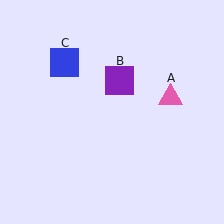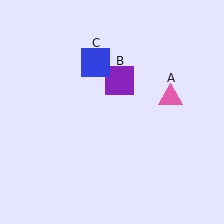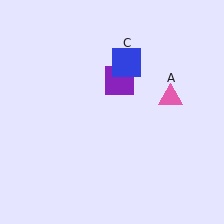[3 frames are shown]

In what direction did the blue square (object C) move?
The blue square (object C) moved right.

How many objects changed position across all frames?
1 object changed position: blue square (object C).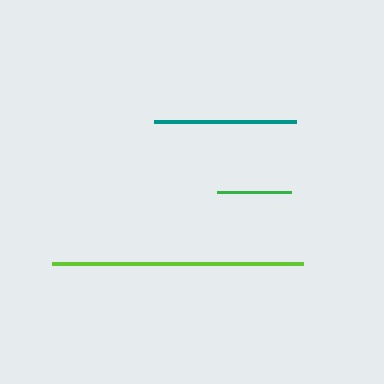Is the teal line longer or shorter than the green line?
The teal line is longer than the green line.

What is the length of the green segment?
The green segment is approximately 74 pixels long.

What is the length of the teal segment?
The teal segment is approximately 142 pixels long.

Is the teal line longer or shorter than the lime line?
The lime line is longer than the teal line.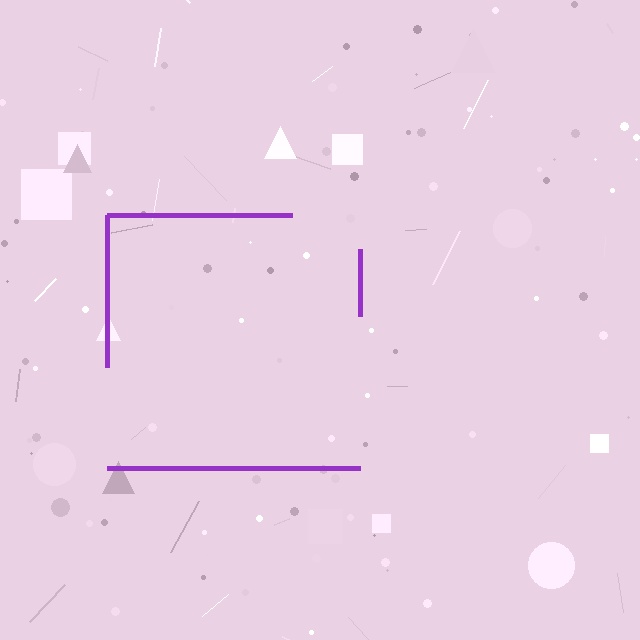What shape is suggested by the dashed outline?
The dashed outline suggests a square.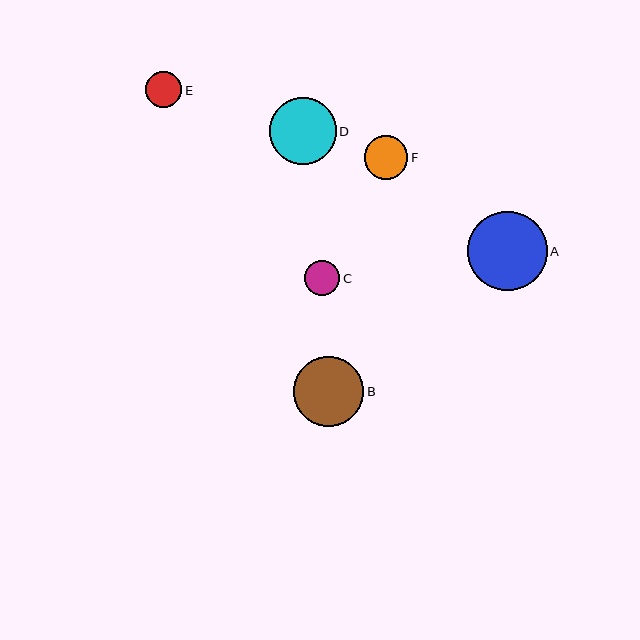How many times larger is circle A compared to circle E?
Circle A is approximately 2.2 times the size of circle E.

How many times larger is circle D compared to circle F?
Circle D is approximately 1.5 times the size of circle F.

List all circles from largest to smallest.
From largest to smallest: A, B, D, F, E, C.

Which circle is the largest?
Circle A is the largest with a size of approximately 79 pixels.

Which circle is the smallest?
Circle C is the smallest with a size of approximately 35 pixels.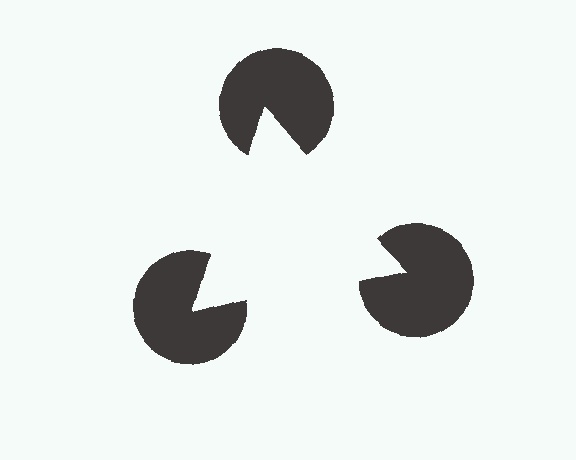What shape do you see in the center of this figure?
An illusory triangle — its edges are inferred from the aligned wedge cuts in the pac-man discs, not physically drawn.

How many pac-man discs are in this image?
There are 3 — one at each vertex of the illusory triangle.